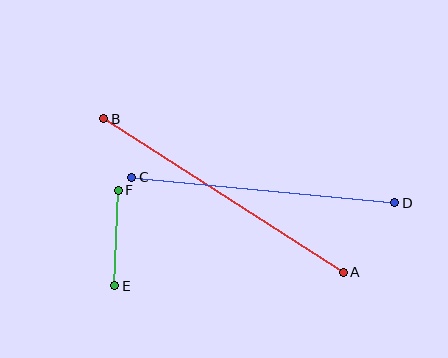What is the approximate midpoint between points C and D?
The midpoint is at approximately (263, 190) pixels.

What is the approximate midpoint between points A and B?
The midpoint is at approximately (224, 196) pixels.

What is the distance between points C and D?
The distance is approximately 264 pixels.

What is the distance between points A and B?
The distance is approximately 284 pixels.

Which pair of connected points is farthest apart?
Points A and B are farthest apart.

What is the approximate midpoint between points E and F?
The midpoint is at approximately (117, 238) pixels.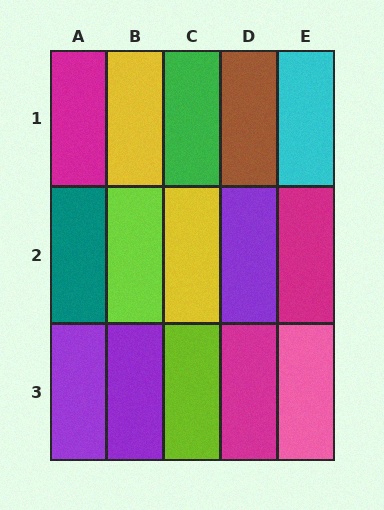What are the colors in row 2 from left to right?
Teal, lime, yellow, purple, magenta.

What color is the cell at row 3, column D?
Magenta.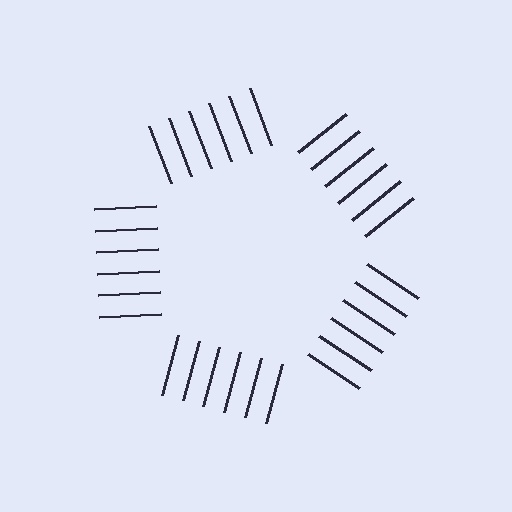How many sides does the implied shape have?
5 sides — the line-ends trace a pentagon.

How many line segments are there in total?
30 — 6 along each of the 5 edges.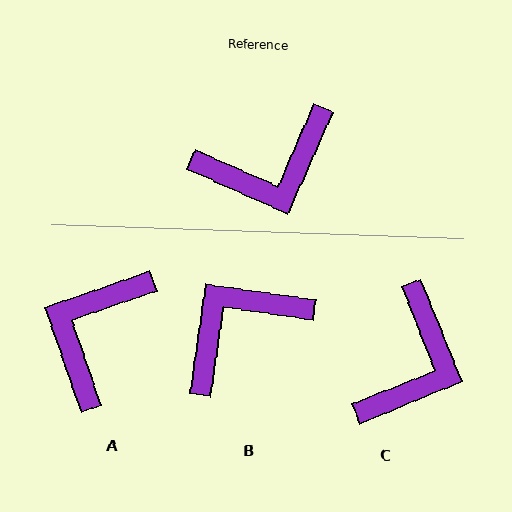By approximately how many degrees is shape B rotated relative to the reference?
Approximately 165 degrees clockwise.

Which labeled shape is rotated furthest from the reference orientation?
B, about 165 degrees away.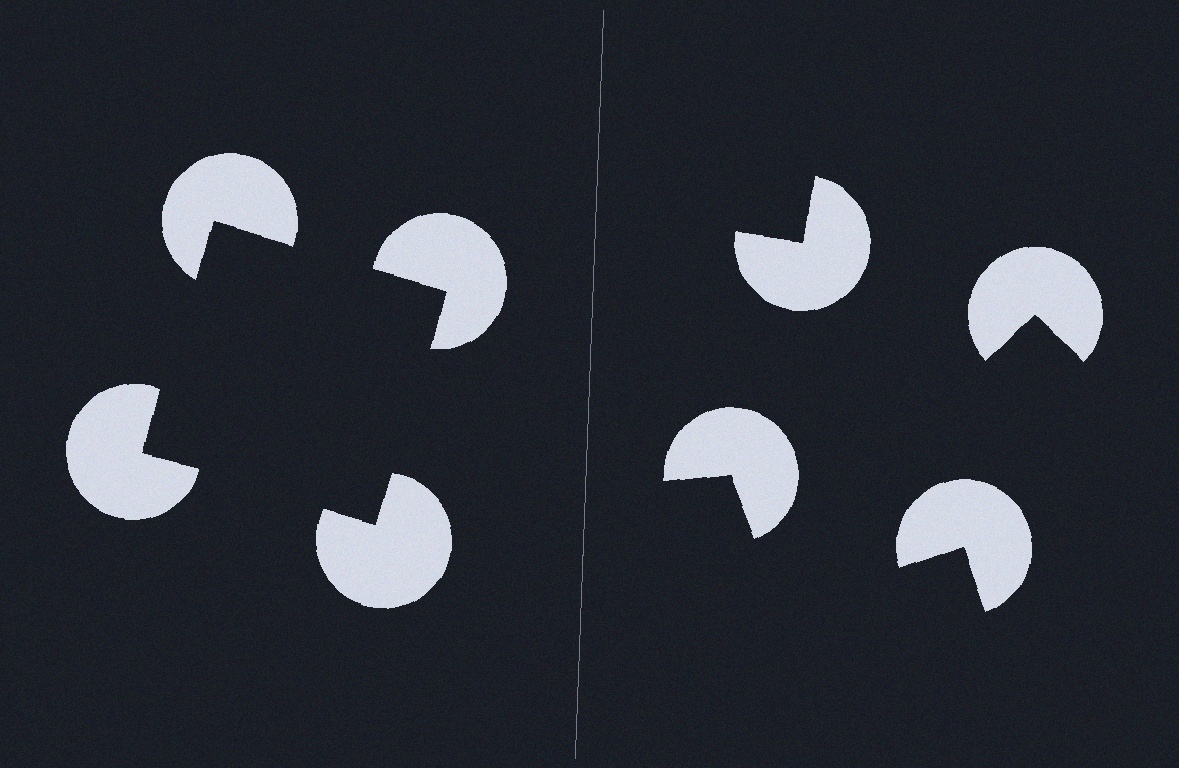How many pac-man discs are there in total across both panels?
8 — 4 on each side.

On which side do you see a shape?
An illusory square appears on the left side. On the right side the wedge cuts are rotated, so no coherent shape forms.